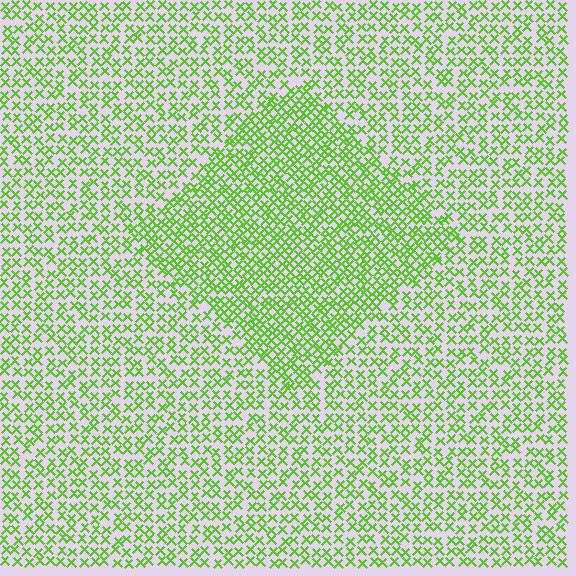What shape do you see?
I see a diamond.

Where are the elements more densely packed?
The elements are more densely packed inside the diamond boundary.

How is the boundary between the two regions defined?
The boundary is defined by a change in element density (approximately 1.6x ratio). All elements are the same color, size, and shape.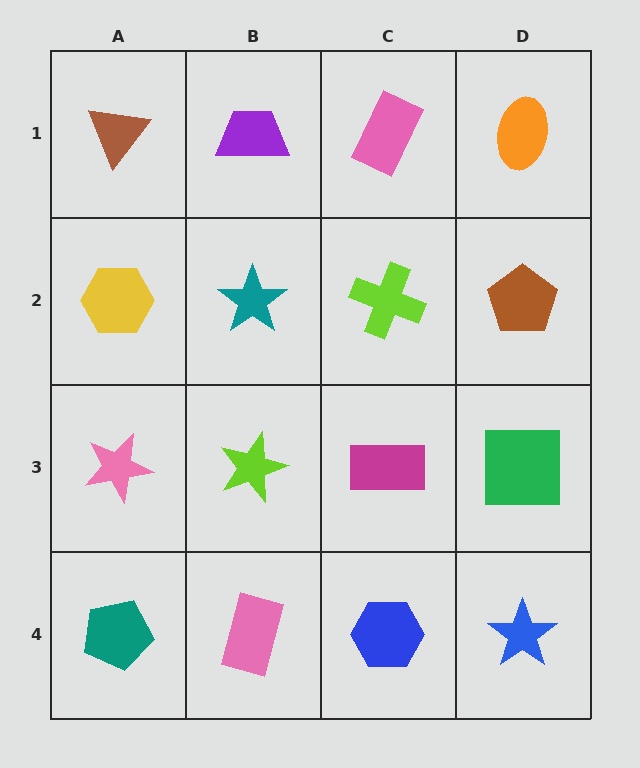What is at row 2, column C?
A lime cross.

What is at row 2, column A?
A yellow hexagon.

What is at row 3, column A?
A pink star.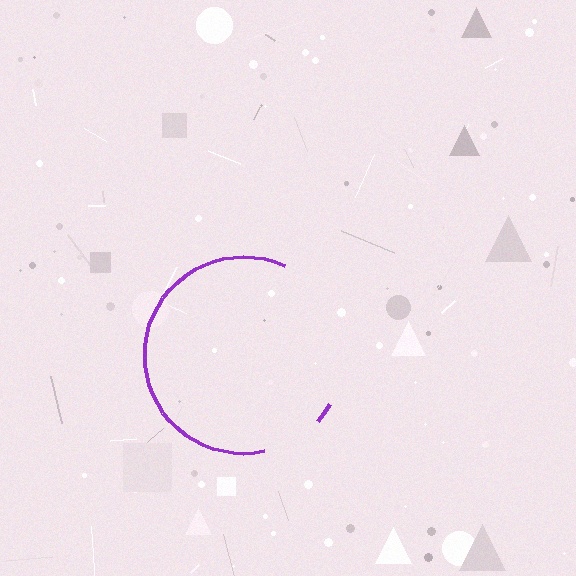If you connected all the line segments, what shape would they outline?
They would outline a circle.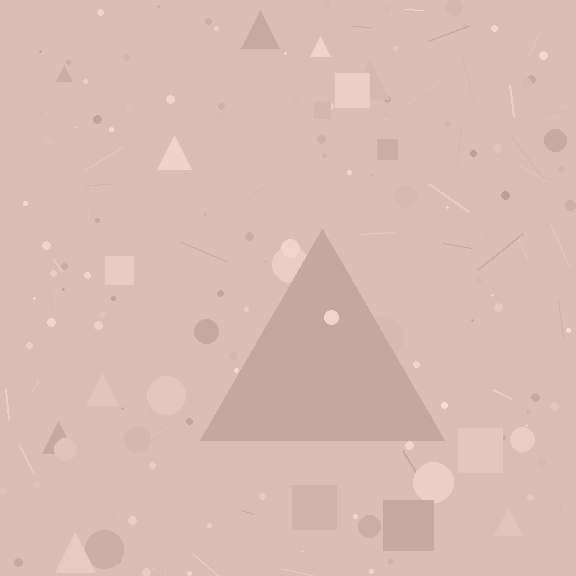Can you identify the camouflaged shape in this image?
The camouflaged shape is a triangle.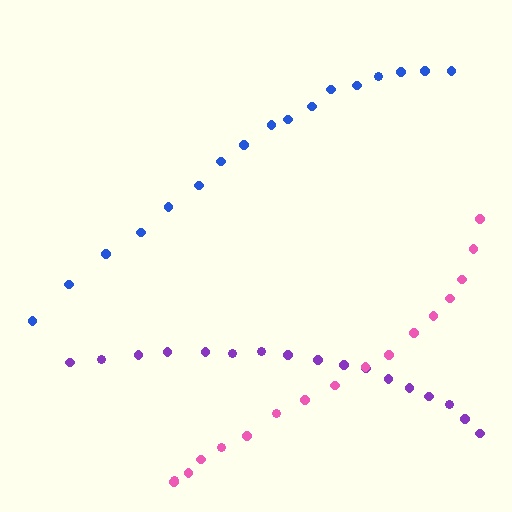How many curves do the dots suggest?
There are 3 distinct paths.